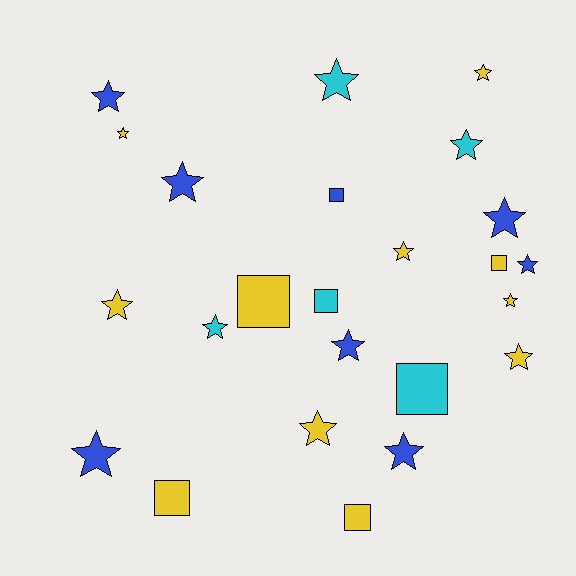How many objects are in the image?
There are 24 objects.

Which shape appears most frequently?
Star, with 17 objects.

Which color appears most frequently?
Yellow, with 11 objects.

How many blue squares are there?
There is 1 blue square.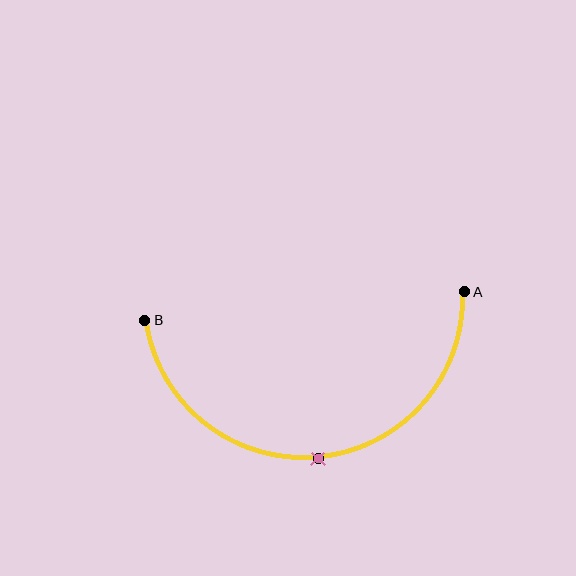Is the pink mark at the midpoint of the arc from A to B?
Yes. The pink mark lies on the arc at equal arc-length from both A and B — it is the arc midpoint.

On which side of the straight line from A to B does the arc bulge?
The arc bulges below the straight line connecting A and B.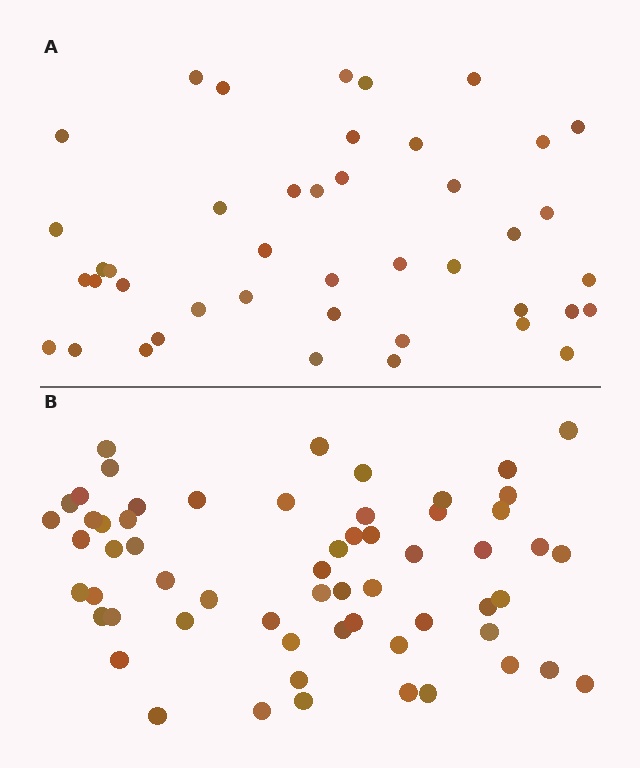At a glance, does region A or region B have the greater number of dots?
Region B (the bottom region) has more dots.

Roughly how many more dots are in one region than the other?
Region B has approximately 15 more dots than region A.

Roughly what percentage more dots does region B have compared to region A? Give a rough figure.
About 40% more.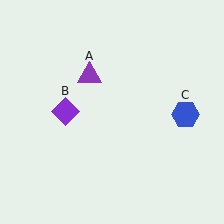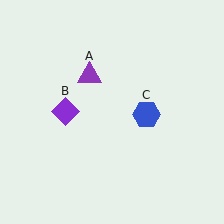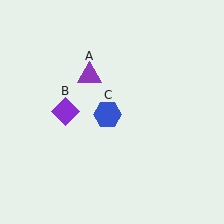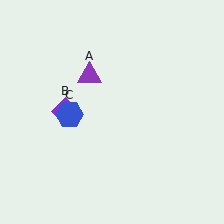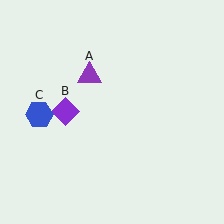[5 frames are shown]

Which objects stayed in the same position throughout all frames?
Purple triangle (object A) and purple diamond (object B) remained stationary.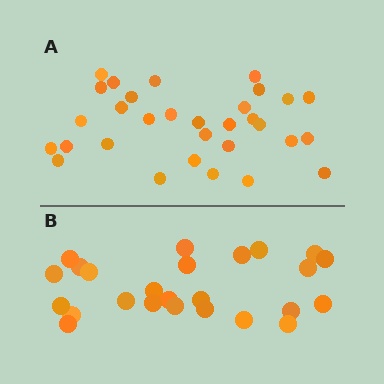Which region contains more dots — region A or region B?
Region A (the top region) has more dots.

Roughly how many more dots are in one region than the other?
Region A has about 6 more dots than region B.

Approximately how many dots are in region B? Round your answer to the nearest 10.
About 20 dots. (The exact count is 25, which rounds to 20.)